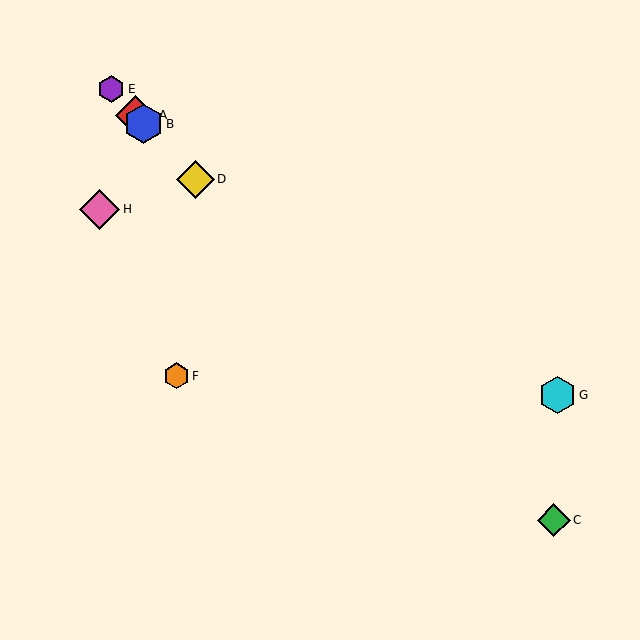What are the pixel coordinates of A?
Object A is at (136, 115).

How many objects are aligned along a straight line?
4 objects (A, B, D, E) are aligned along a straight line.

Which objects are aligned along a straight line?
Objects A, B, D, E are aligned along a straight line.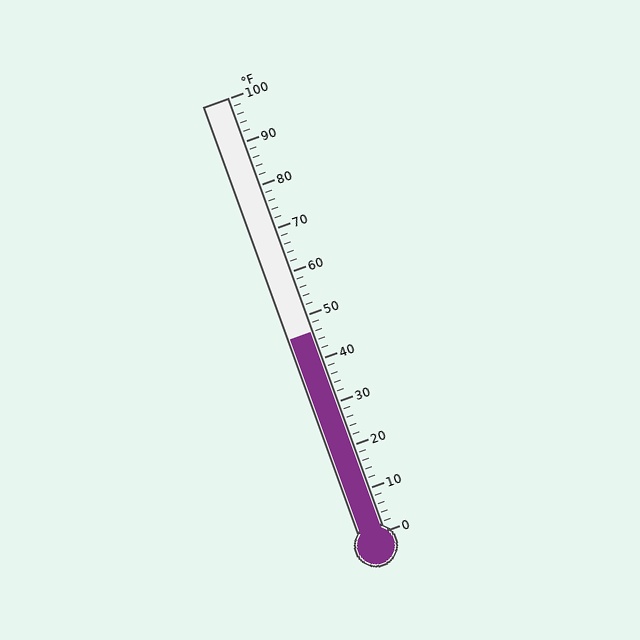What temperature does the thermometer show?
The thermometer shows approximately 46°F.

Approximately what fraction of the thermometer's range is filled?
The thermometer is filled to approximately 45% of its range.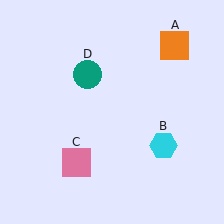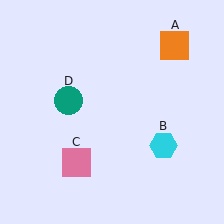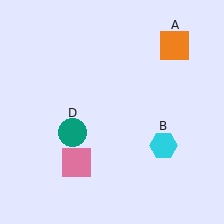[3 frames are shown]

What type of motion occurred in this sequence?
The teal circle (object D) rotated counterclockwise around the center of the scene.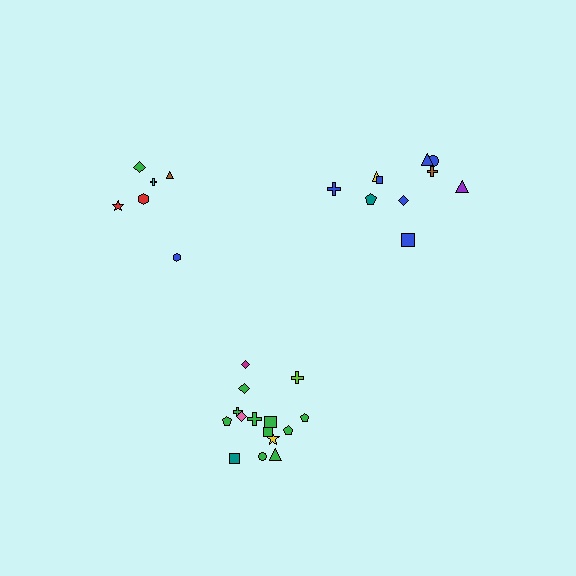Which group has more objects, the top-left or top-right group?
The top-right group.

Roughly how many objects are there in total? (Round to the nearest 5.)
Roughly 30 objects in total.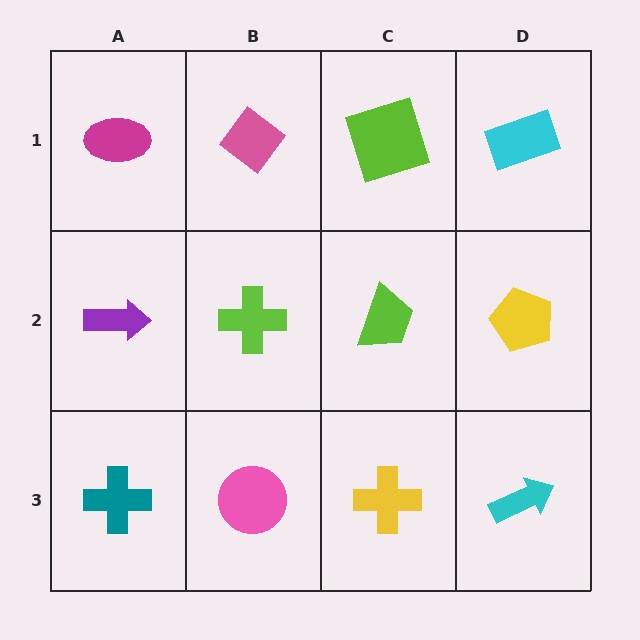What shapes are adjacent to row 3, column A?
A purple arrow (row 2, column A), a pink circle (row 3, column B).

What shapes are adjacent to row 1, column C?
A lime trapezoid (row 2, column C), a pink diamond (row 1, column B), a cyan rectangle (row 1, column D).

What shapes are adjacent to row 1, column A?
A purple arrow (row 2, column A), a pink diamond (row 1, column B).